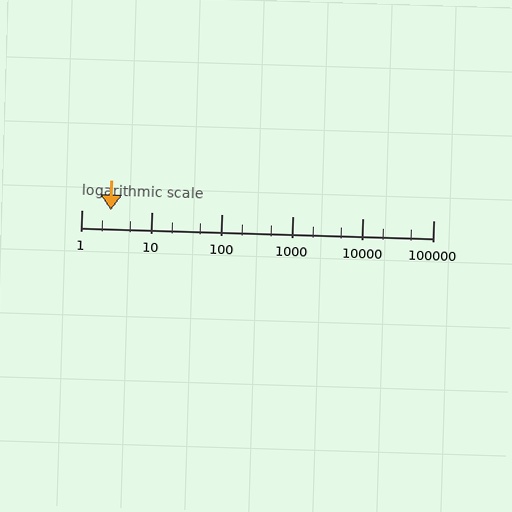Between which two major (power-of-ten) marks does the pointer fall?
The pointer is between 1 and 10.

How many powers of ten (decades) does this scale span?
The scale spans 5 decades, from 1 to 100000.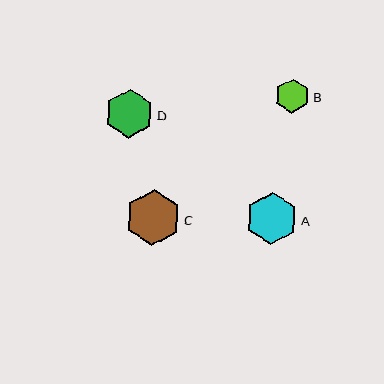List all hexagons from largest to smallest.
From largest to smallest: C, A, D, B.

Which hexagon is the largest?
Hexagon C is the largest with a size of approximately 55 pixels.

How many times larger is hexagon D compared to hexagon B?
Hexagon D is approximately 1.4 times the size of hexagon B.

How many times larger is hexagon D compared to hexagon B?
Hexagon D is approximately 1.4 times the size of hexagon B.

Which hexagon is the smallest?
Hexagon B is the smallest with a size of approximately 34 pixels.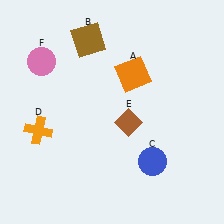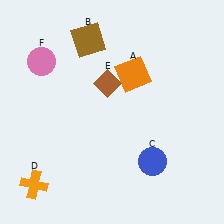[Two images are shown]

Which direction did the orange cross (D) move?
The orange cross (D) moved down.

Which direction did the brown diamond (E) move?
The brown diamond (E) moved up.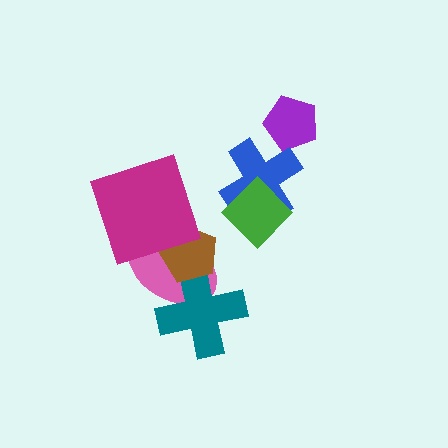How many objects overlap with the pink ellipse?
3 objects overlap with the pink ellipse.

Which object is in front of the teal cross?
The brown pentagon is in front of the teal cross.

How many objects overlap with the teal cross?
2 objects overlap with the teal cross.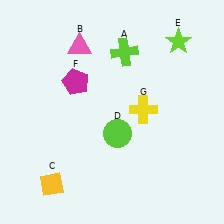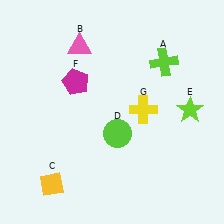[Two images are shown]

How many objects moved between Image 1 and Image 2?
2 objects moved between the two images.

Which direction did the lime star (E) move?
The lime star (E) moved down.